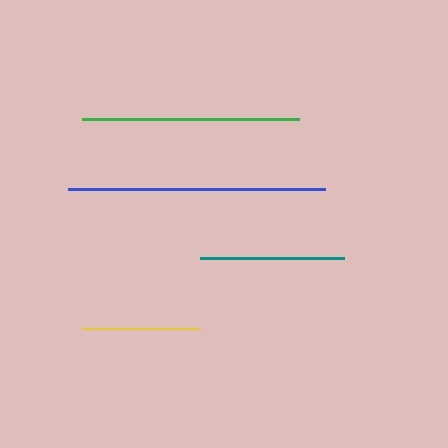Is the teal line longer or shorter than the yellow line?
The teal line is longer than the yellow line.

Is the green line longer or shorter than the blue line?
The blue line is longer than the green line.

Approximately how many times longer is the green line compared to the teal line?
The green line is approximately 1.5 times the length of the teal line.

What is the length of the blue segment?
The blue segment is approximately 256 pixels long.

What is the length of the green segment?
The green segment is approximately 217 pixels long.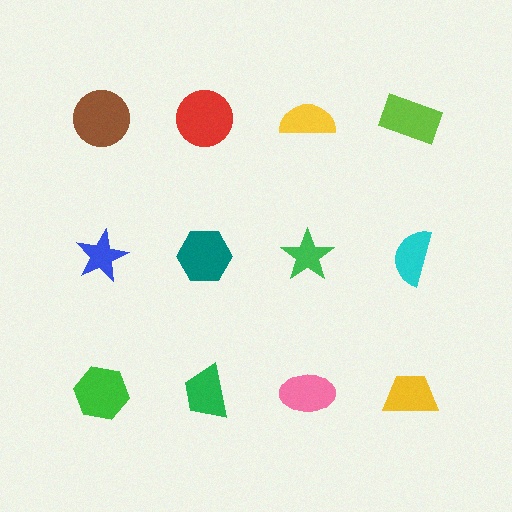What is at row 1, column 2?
A red circle.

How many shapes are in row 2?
4 shapes.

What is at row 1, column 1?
A brown circle.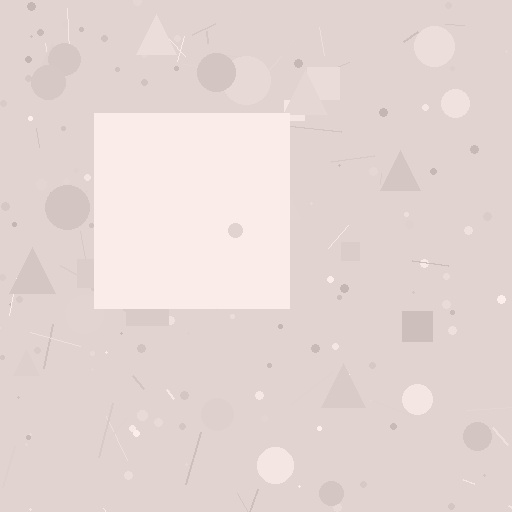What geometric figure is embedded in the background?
A square is embedded in the background.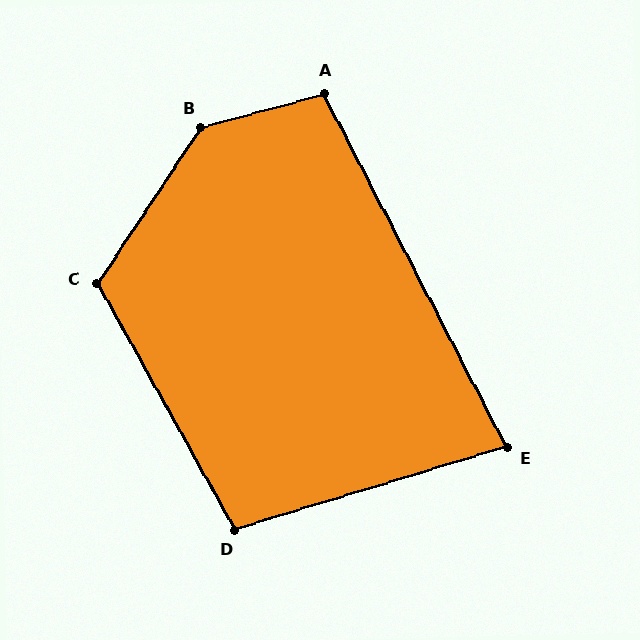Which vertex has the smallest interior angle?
E, at approximately 80 degrees.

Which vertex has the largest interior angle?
B, at approximately 139 degrees.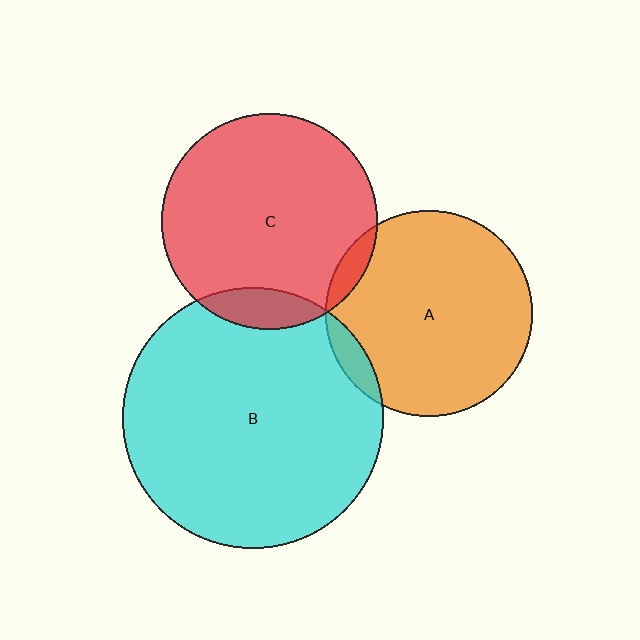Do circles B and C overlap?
Yes.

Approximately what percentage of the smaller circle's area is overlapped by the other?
Approximately 10%.